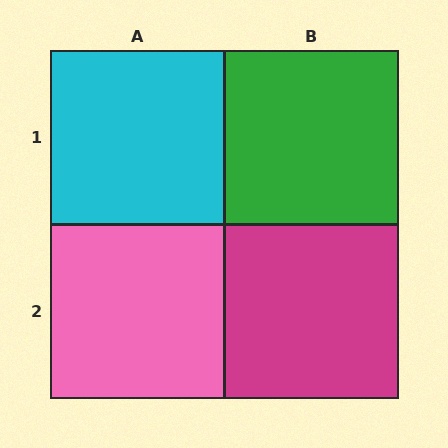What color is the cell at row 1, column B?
Green.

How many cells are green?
1 cell is green.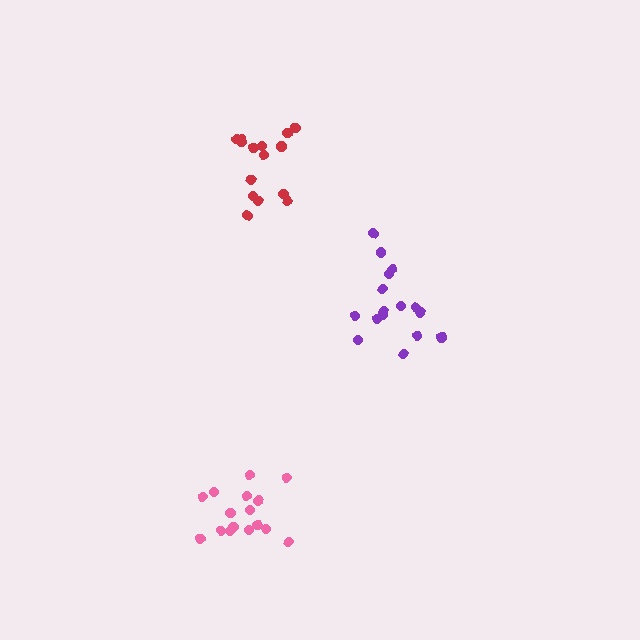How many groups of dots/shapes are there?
There are 3 groups.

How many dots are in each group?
Group 1: 15 dots, Group 2: 16 dots, Group 3: 16 dots (47 total).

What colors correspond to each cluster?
The clusters are colored: red, pink, purple.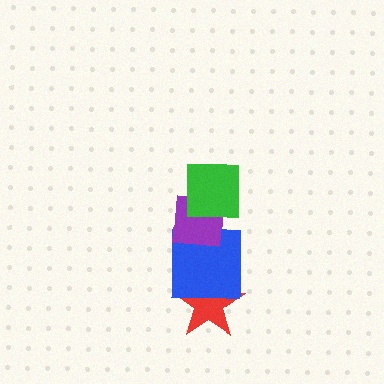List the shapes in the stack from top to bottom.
From top to bottom: the green square, the purple square, the blue square, the red star.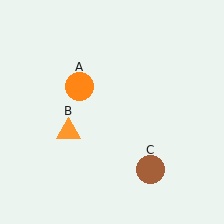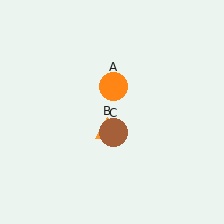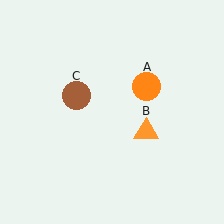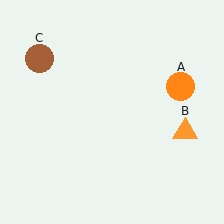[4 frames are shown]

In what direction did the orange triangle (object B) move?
The orange triangle (object B) moved right.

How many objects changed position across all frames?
3 objects changed position: orange circle (object A), orange triangle (object B), brown circle (object C).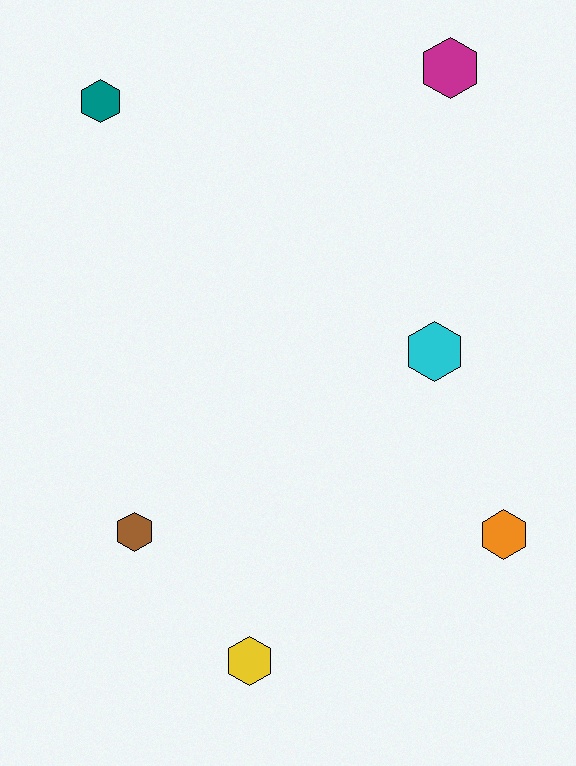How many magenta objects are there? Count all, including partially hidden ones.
There is 1 magenta object.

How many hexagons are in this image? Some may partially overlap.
There are 6 hexagons.